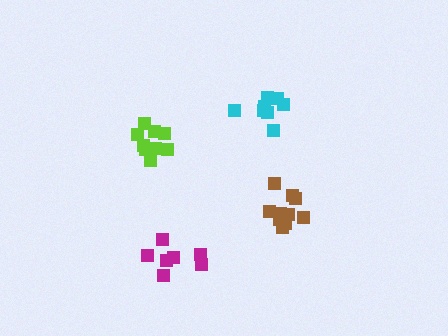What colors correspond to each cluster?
The clusters are colored: lime, magenta, brown, cyan.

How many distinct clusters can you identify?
There are 4 distinct clusters.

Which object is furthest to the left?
The lime cluster is leftmost.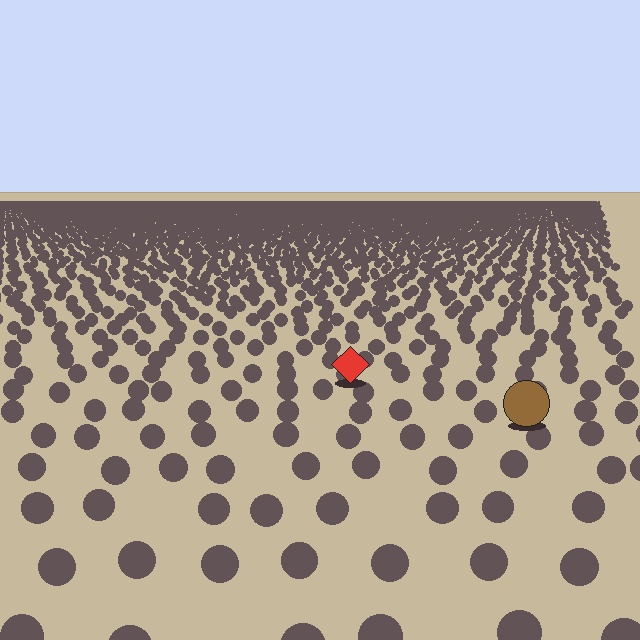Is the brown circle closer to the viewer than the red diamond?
Yes. The brown circle is closer — you can tell from the texture gradient: the ground texture is coarser near it.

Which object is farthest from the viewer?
The red diamond is farthest from the viewer. It appears smaller and the ground texture around it is denser.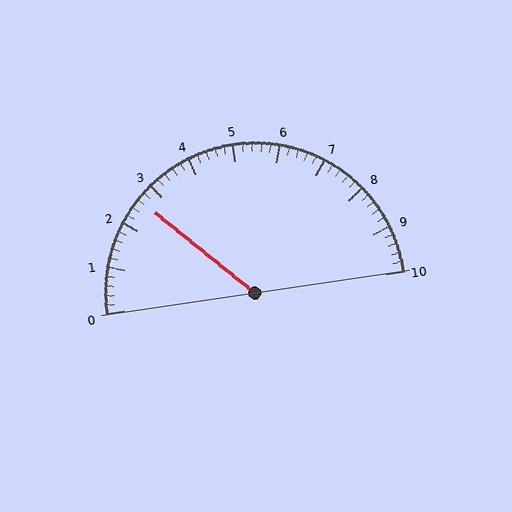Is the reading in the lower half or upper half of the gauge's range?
The reading is in the lower half of the range (0 to 10).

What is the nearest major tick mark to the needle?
The nearest major tick mark is 3.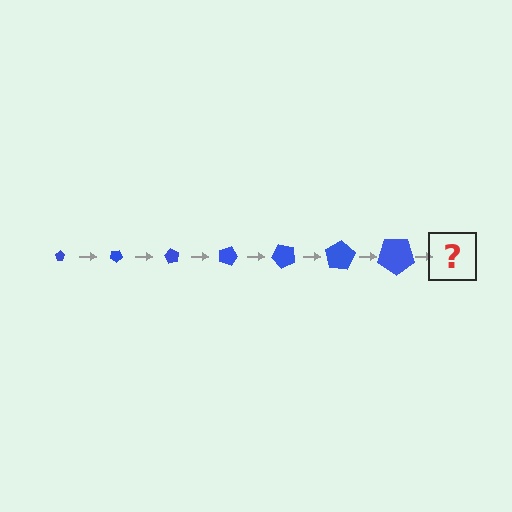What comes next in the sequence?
The next element should be a pentagon, larger than the previous one and rotated 210 degrees from the start.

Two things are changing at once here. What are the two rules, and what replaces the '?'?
The two rules are that the pentagon grows larger each step and it rotates 30 degrees each step. The '?' should be a pentagon, larger than the previous one and rotated 210 degrees from the start.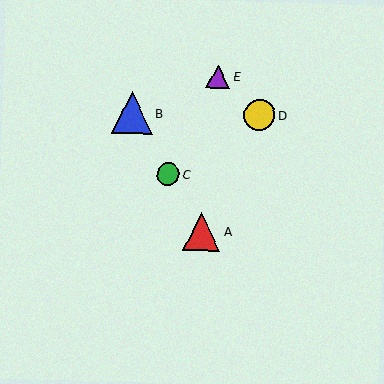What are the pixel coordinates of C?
Object C is at (168, 174).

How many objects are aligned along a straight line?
3 objects (A, B, C) are aligned along a straight line.